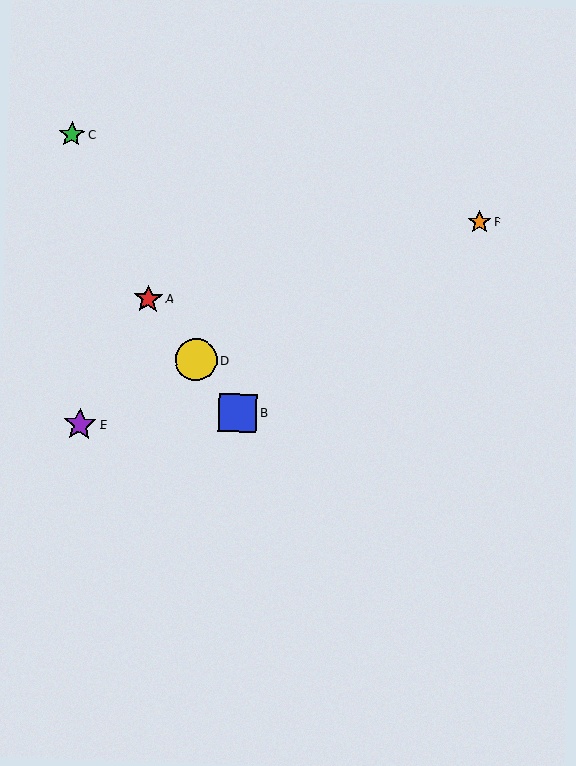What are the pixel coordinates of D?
Object D is at (196, 360).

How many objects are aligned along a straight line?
3 objects (A, B, D) are aligned along a straight line.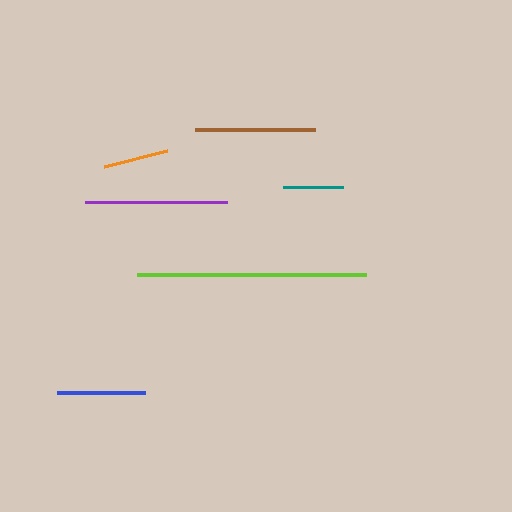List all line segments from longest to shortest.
From longest to shortest: lime, purple, brown, blue, orange, teal.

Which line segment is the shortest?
The teal line is the shortest at approximately 60 pixels.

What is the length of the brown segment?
The brown segment is approximately 121 pixels long.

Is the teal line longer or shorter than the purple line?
The purple line is longer than the teal line.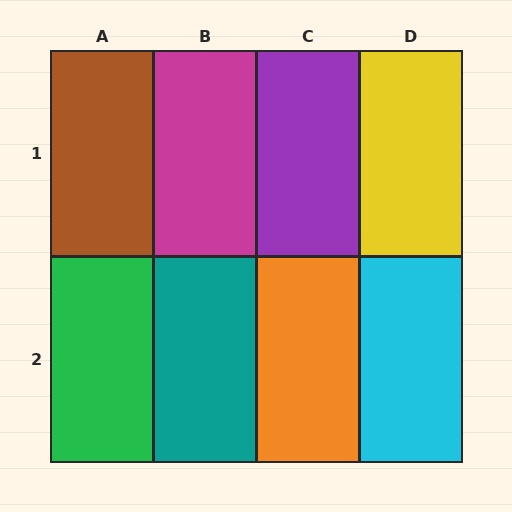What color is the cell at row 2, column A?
Green.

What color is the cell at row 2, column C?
Orange.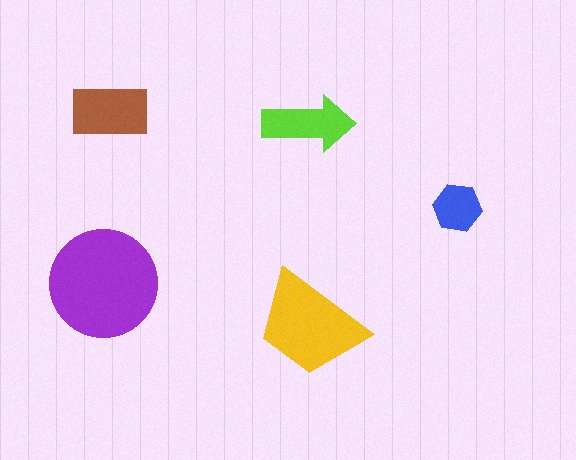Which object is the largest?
The purple circle.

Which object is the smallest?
The blue hexagon.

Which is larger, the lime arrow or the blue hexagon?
The lime arrow.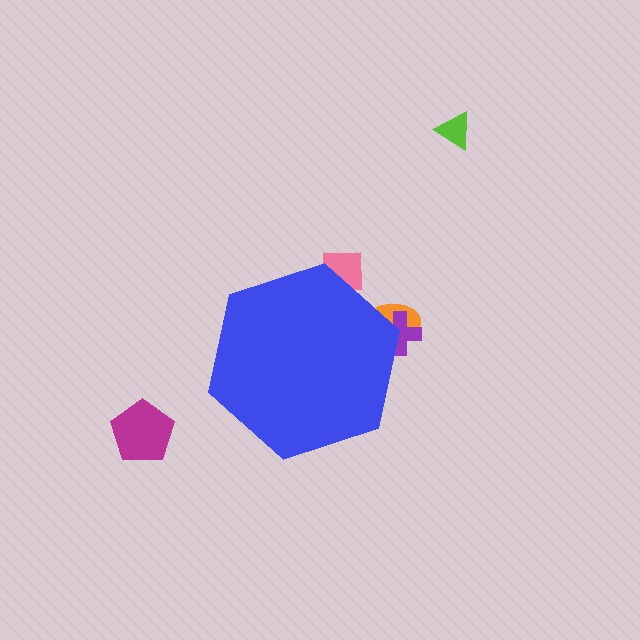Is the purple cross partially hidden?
Yes, the purple cross is partially hidden behind the blue hexagon.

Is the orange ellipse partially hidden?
Yes, the orange ellipse is partially hidden behind the blue hexagon.